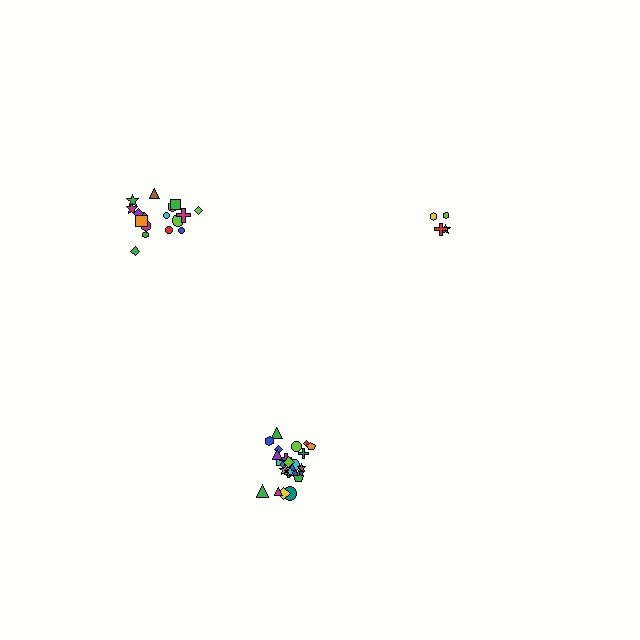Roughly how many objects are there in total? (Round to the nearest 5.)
Roughly 45 objects in total.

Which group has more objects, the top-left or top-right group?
The top-left group.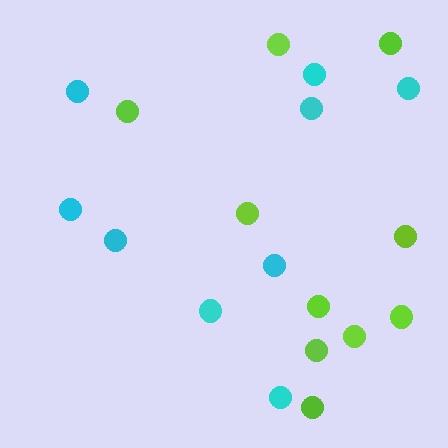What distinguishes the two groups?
There are 2 groups: one group of cyan circles (9) and one group of lime circles (10).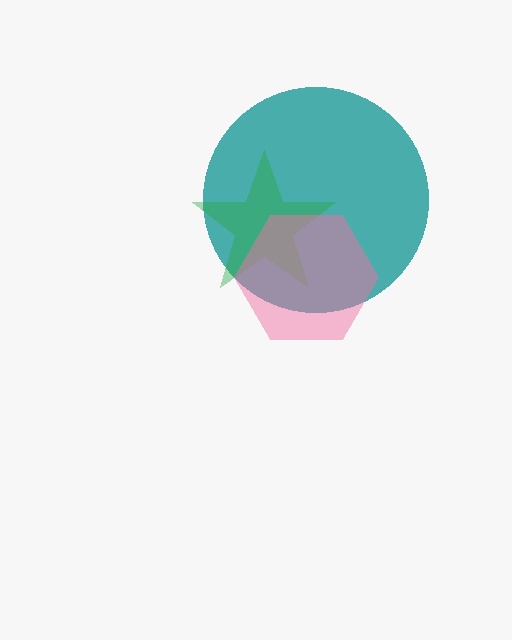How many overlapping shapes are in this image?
There are 3 overlapping shapes in the image.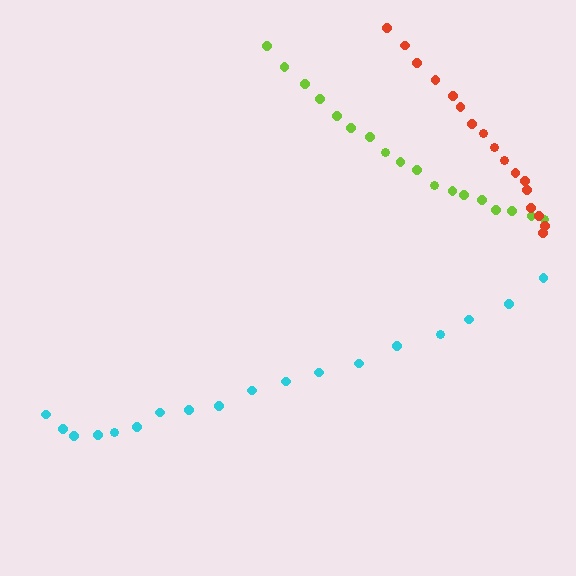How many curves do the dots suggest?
There are 3 distinct paths.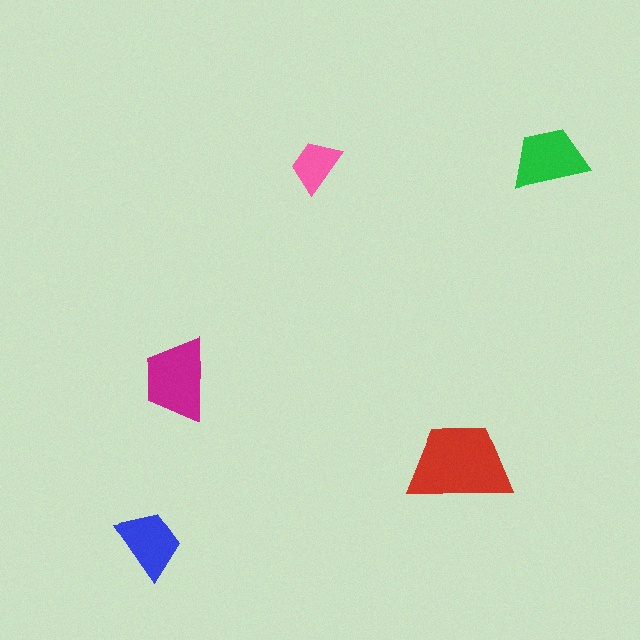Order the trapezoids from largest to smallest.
the red one, the magenta one, the green one, the blue one, the pink one.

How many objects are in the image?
There are 5 objects in the image.